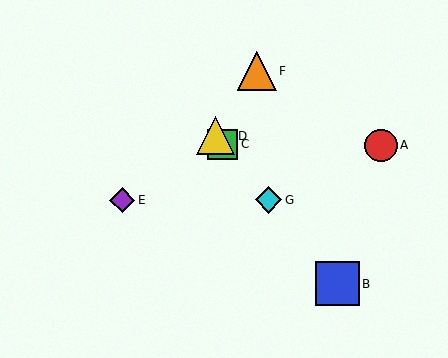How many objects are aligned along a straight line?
4 objects (B, C, D, G) are aligned along a straight line.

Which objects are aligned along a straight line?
Objects B, C, D, G are aligned along a straight line.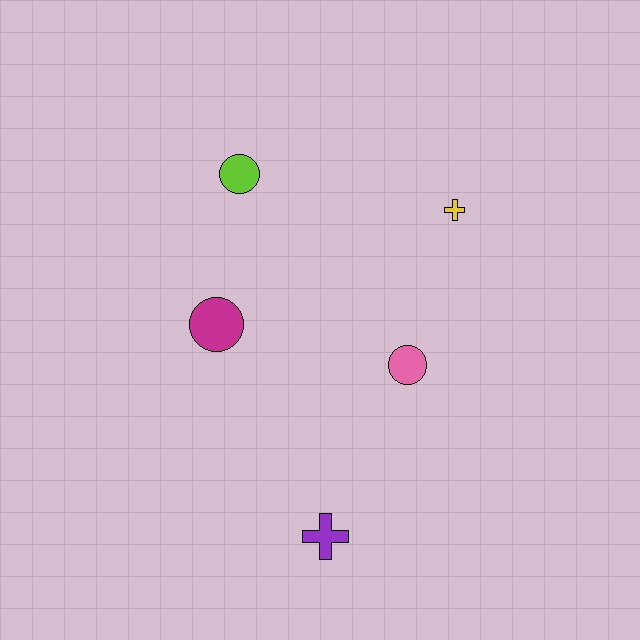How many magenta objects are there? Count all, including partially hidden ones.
There is 1 magenta object.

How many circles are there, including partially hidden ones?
There are 3 circles.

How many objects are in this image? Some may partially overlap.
There are 5 objects.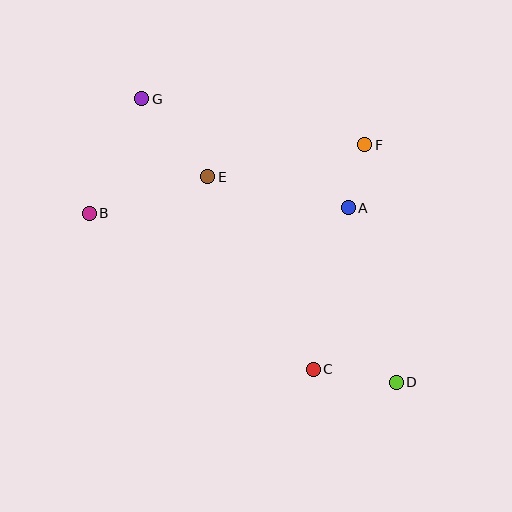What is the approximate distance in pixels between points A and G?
The distance between A and G is approximately 234 pixels.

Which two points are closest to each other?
Points A and F are closest to each other.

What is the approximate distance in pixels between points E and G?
The distance between E and G is approximately 102 pixels.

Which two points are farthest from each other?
Points D and G are farthest from each other.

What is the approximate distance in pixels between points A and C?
The distance between A and C is approximately 165 pixels.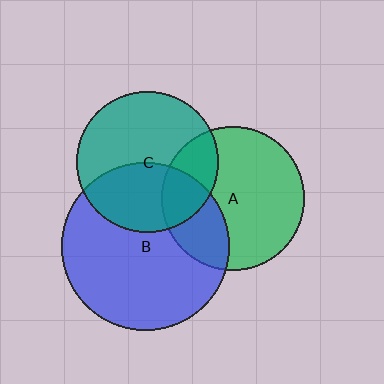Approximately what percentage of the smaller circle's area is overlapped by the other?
Approximately 25%.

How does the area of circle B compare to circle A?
Approximately 1.4 times.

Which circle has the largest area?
Circle B (blue).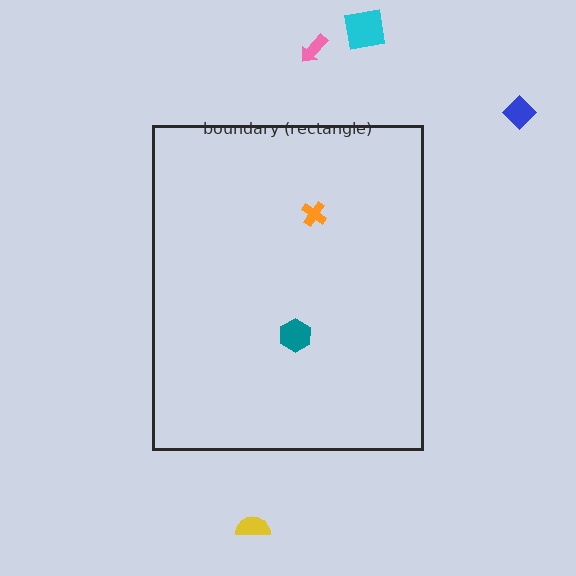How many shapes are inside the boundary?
2 inside, 4 outside.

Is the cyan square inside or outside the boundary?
Outside.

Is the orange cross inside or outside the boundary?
Inside.